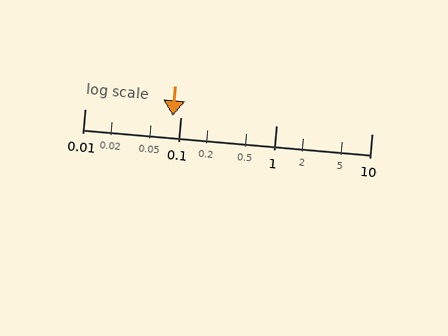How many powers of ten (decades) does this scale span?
The scale spans 3 decades, from 0.01 to 10.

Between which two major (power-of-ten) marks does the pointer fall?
The pointer is between 0.01 and 0.1.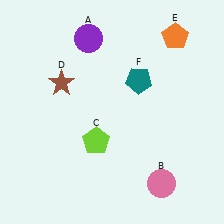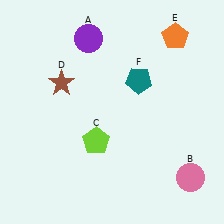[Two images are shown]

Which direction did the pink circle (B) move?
The pink circle (B) moved right.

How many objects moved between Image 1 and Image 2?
1 object moved between the two images.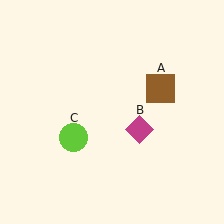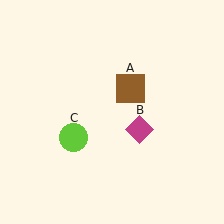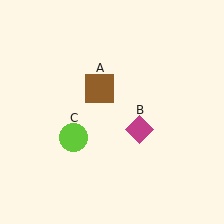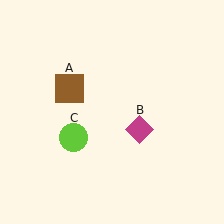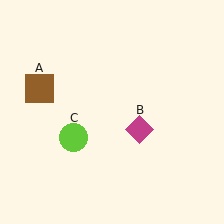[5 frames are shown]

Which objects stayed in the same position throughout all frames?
Magenta diamond (object B) and lime circle (object C) remained stationary.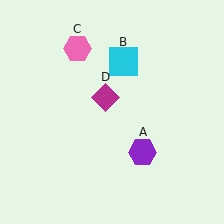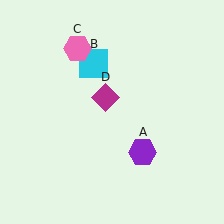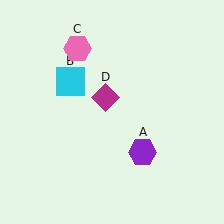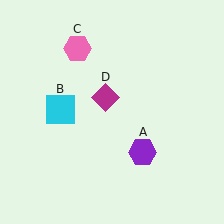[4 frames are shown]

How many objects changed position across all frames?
1 object changed position: cyan square (object B).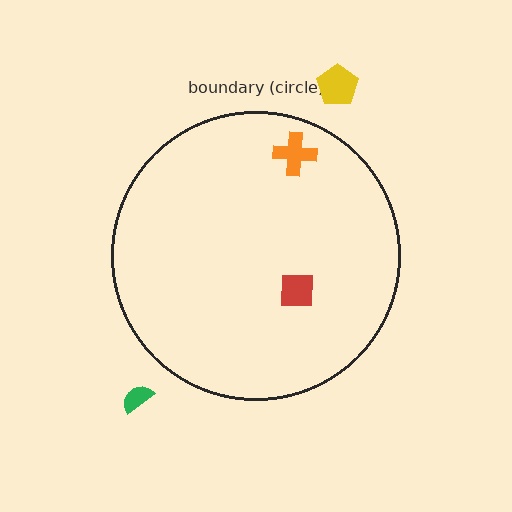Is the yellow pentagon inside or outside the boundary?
Outside.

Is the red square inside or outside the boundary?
Inside.